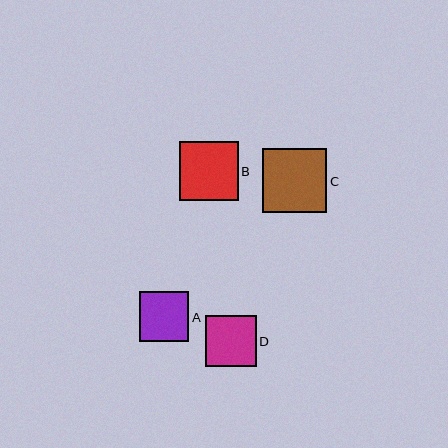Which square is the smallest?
Square A is the smallest with a size of approximately 50 pixels.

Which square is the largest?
Square C is the largest with a size of approximately 64 pixels.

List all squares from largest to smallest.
From largest to smallest: C, B, D, A.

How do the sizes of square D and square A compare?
Square D and square A are approximately the same size.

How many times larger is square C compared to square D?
Square C is approximately 1.3 times the size of square D.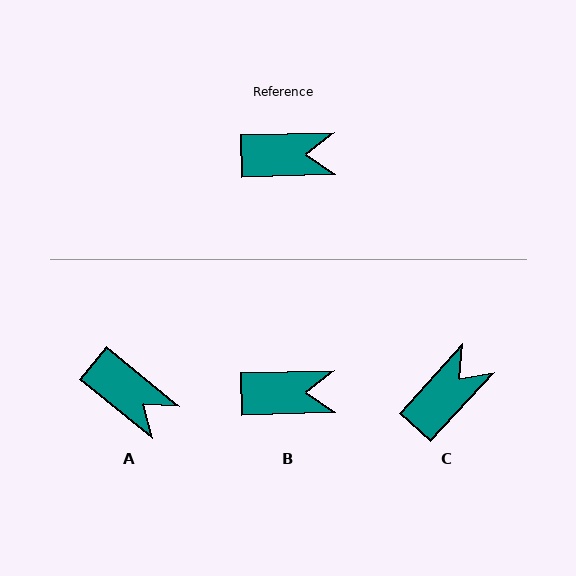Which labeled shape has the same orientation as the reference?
B.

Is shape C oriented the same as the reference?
No, it is off by about 46 degrees.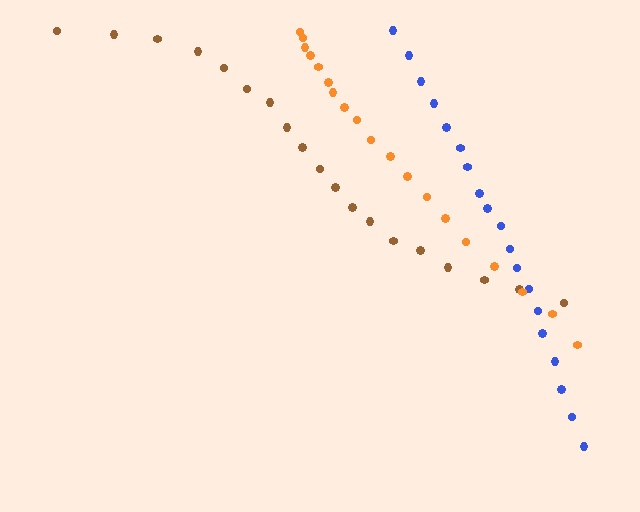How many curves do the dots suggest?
There are 3 distinct paths.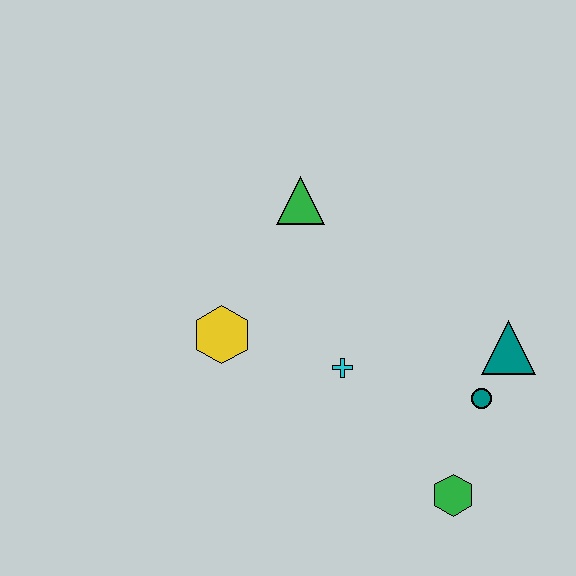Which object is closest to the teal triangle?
The teal circle is closest to the teal triangle.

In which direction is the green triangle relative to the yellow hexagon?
The green triangle is above the yellow hexagon.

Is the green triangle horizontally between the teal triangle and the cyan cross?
No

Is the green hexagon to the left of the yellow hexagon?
No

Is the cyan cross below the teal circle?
No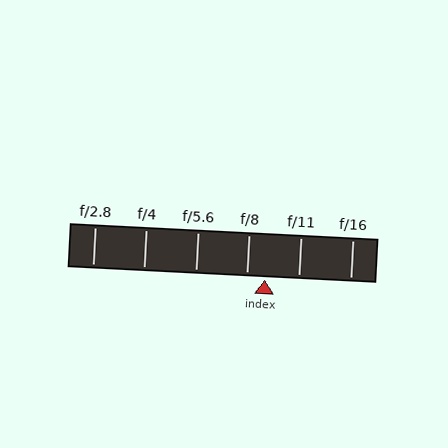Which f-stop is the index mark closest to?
The index mark is closest to f/8.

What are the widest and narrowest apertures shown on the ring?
The widest aperture shown is f/2.8 and the narrowest is f/16.